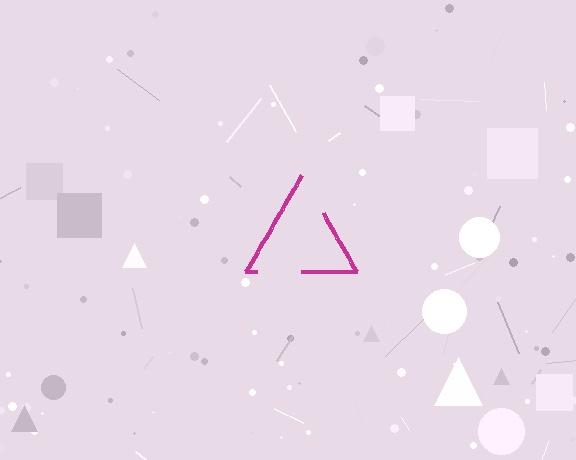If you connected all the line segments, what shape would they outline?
They would outline a triangle.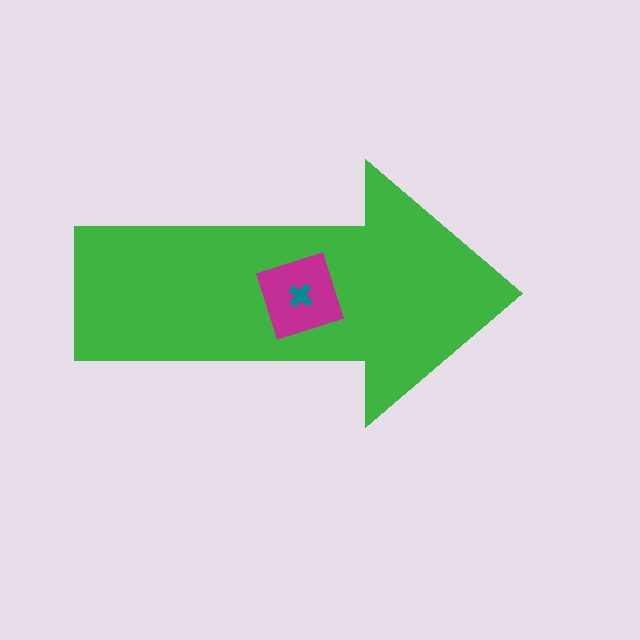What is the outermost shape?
The green arrow.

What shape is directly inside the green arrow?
The magenta diamond.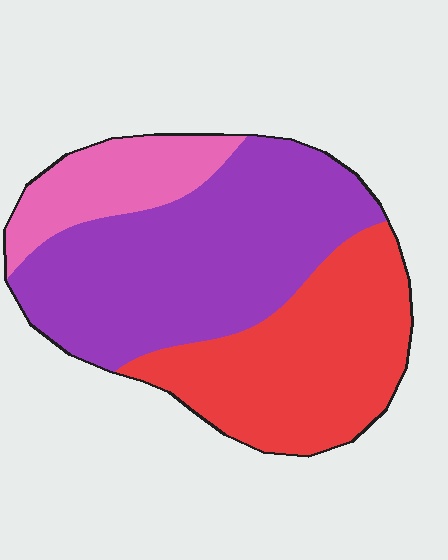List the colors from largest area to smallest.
From largest to smallest: purple, red, pink.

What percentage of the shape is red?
Red takes up about three eighths (3/8) of the shape.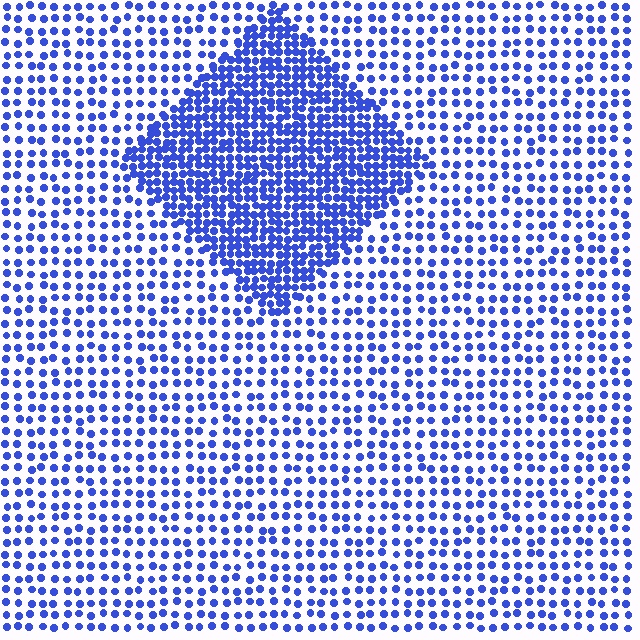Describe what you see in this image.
The image contains small blue elements arranged at two different densities. A diamond-shaped region is visible where the elements are more densely packed than the surrounding area.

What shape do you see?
I see a diamond.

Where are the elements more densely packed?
The elements are more densely packed inside the diamond boundary.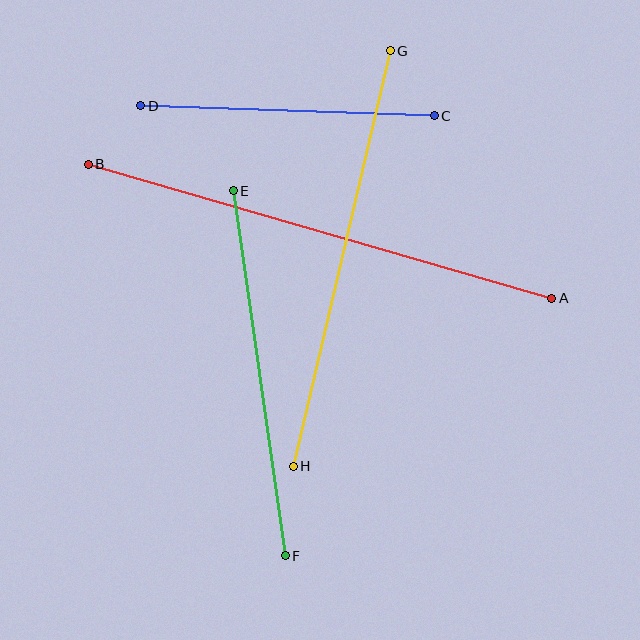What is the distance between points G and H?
The distance is approximately 427 pixels.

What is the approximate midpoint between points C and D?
The midpoint is at approximately (287, 111) pixels.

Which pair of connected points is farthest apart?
Points A and B are farthest apart.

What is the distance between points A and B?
The distance is approximately 482 pixels.